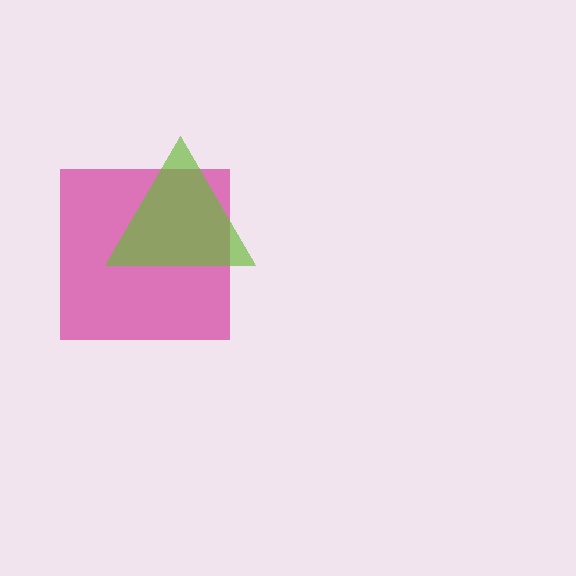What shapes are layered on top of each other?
The layered shapes are: a magenta square, a lime triangle.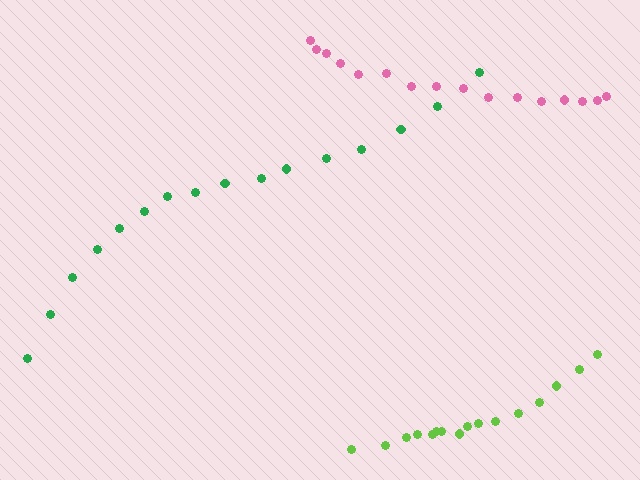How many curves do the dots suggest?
There are 3 distinct paths.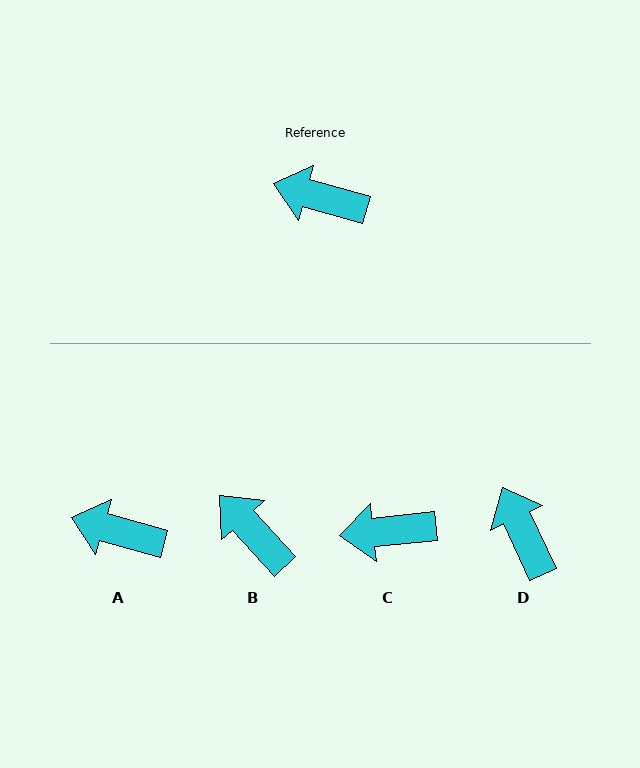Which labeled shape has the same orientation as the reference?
A.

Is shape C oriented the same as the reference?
No, it is off by about 22 degrees.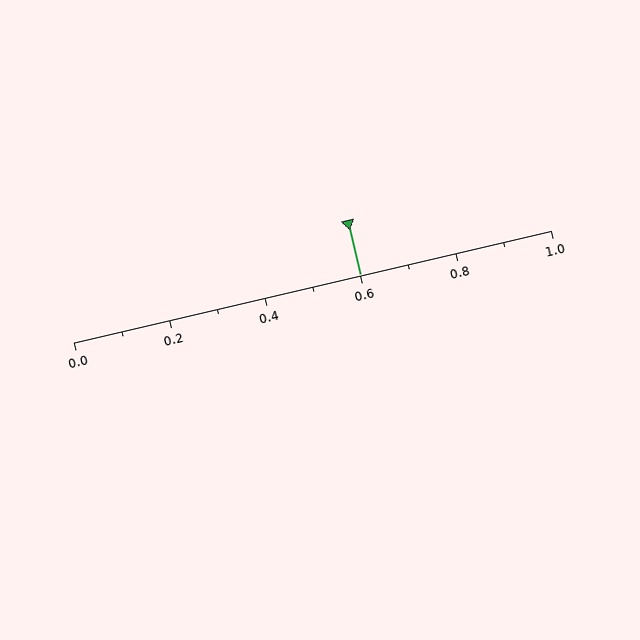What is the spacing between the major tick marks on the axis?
The major ticks are spaced 0.2 apart.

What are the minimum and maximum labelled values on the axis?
The axis runs from 0.0 to 1.0.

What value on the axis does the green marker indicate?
The marker indicates approximately 0.6.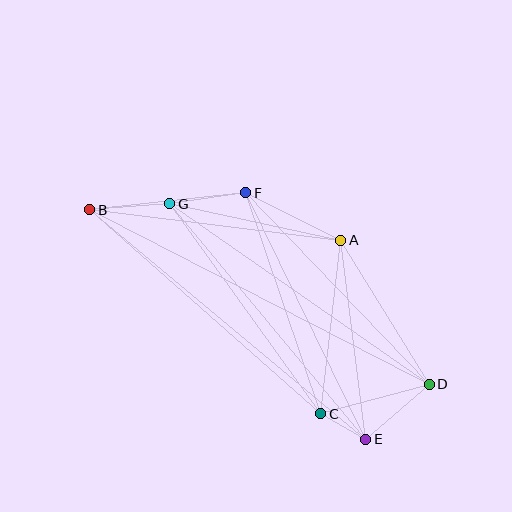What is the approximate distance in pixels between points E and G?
The distance between E and G is approximately 307 pixels.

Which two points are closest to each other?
Points C and E are closest to each other.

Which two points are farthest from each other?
Points B and D are farthest from each other.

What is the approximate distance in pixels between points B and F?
The distance between B and F is approximately 157 pixels.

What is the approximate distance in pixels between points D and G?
The distance between D and G is approximately 316 pixels.